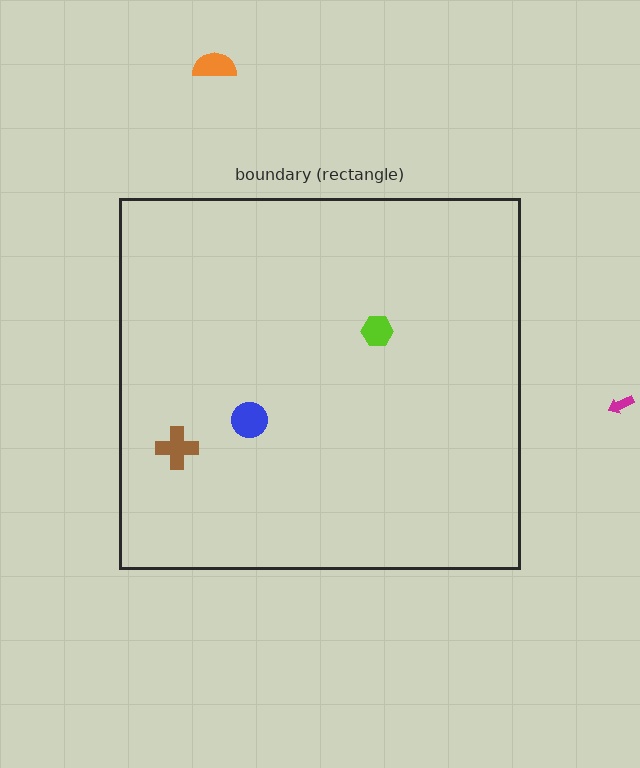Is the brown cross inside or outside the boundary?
Inside.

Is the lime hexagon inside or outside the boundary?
Inside.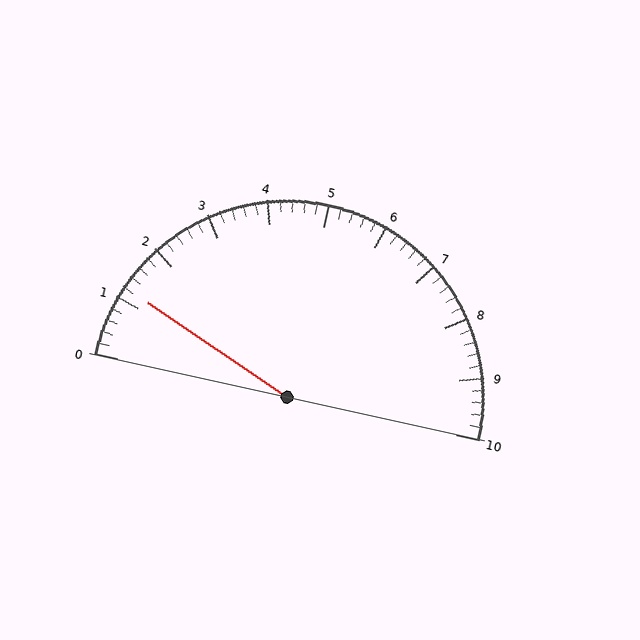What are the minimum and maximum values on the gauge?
The gauge ranges from 0 to 10.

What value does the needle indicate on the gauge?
The needle indicates approximately 1.2.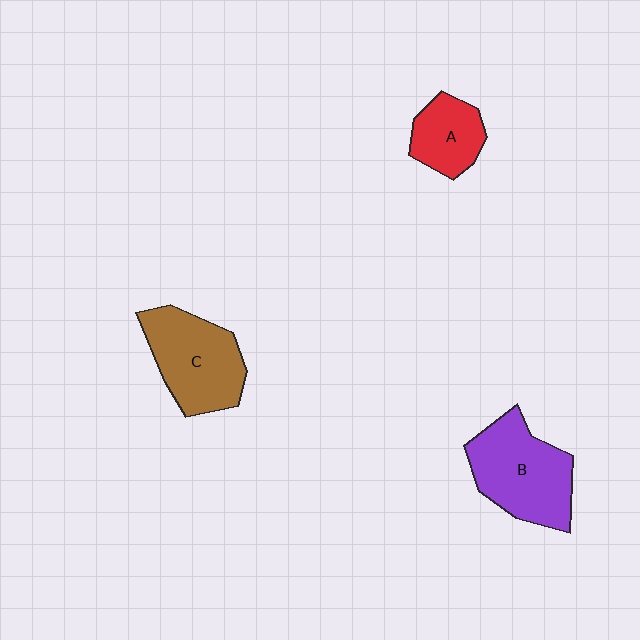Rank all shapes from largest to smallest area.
From largest to smallest: B (purple), C (brown), A (red).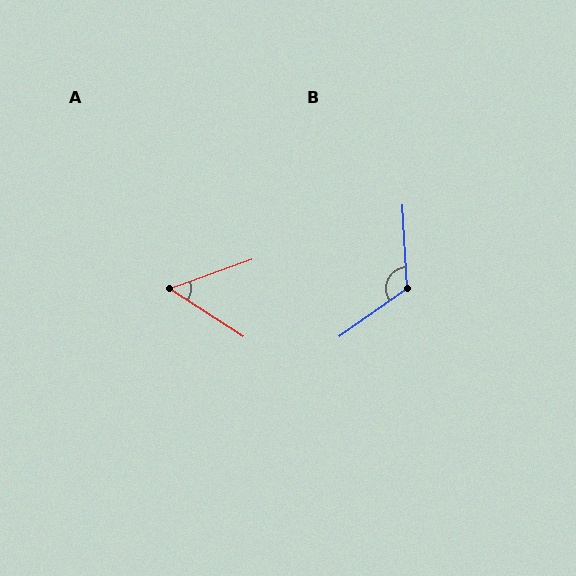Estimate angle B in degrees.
Approximately 122 degrees.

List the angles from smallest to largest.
A (53°), B (122°).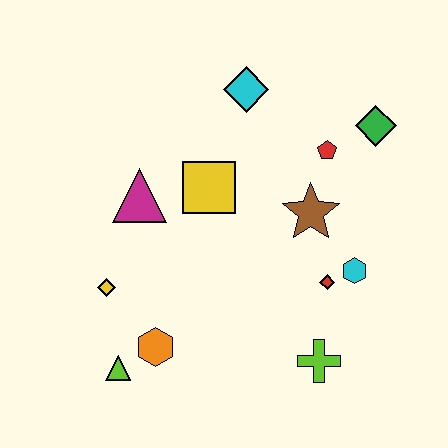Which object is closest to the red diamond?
The cyan hexagon is closest to the red diamond.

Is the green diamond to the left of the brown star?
No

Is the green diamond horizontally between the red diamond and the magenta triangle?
No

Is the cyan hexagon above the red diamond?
Yes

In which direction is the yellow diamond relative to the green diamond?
The yellow diamond is to the left of the green diamond.